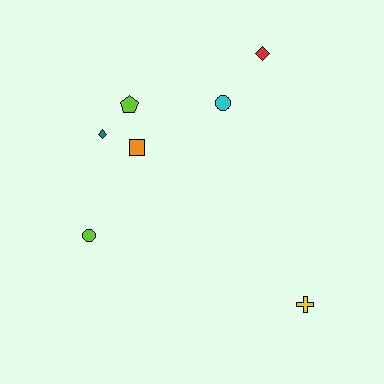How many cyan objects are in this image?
There is 1 cyan object.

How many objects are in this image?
There are 7 objects.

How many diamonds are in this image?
There are 2 diamonds.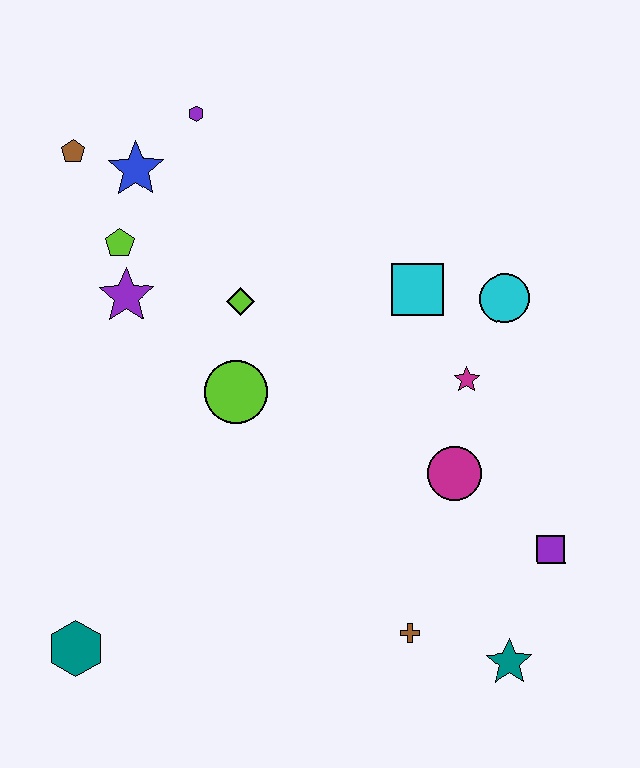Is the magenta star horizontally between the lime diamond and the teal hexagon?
No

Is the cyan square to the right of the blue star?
Yes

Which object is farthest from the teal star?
The brown pentagon is farthest from the teal star.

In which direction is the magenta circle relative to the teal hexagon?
The magenta circle is to the right of the teal hexagon.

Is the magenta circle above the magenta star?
No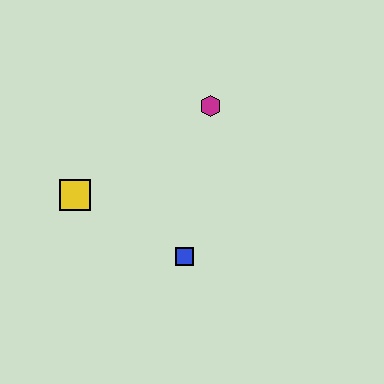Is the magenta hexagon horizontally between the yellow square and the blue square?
No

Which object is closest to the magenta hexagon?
The blue square is closest to the magenta hexagon.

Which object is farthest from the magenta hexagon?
The yellow square is farthest from the magenta hexagon.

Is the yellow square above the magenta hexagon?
No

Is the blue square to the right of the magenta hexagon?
No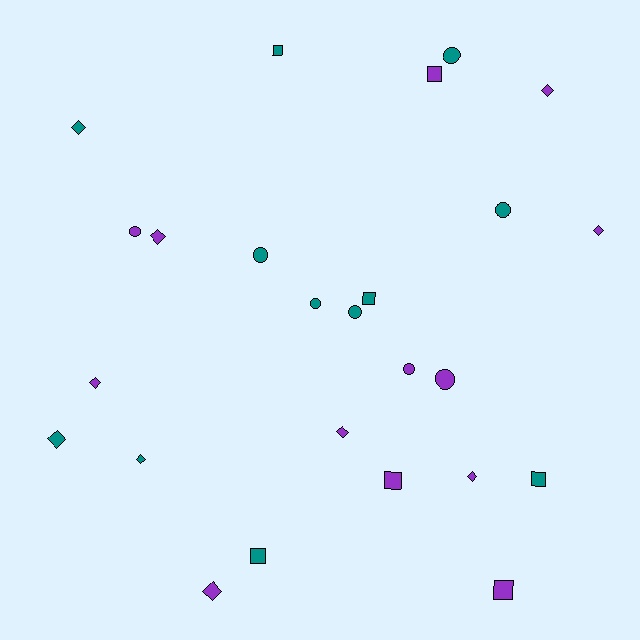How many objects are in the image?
There are 25 objects.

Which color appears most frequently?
Purple, with 13 objects.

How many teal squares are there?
There are 4 teal squares.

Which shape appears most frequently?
Diamond, with 10 objects.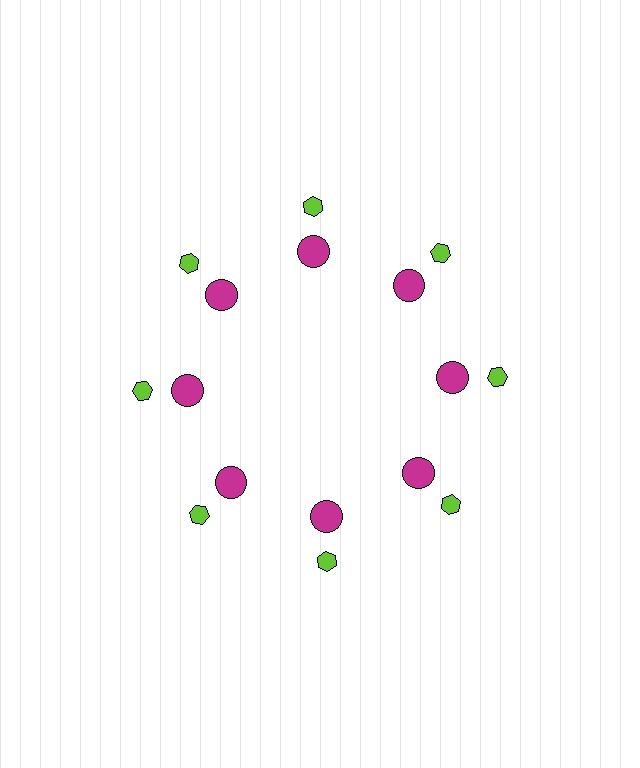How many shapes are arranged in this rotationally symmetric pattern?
There are 16 shapes, arranged in 8 groups of 2.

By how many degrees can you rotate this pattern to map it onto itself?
The pattern maps onto itself every 45 degrees of rotation.